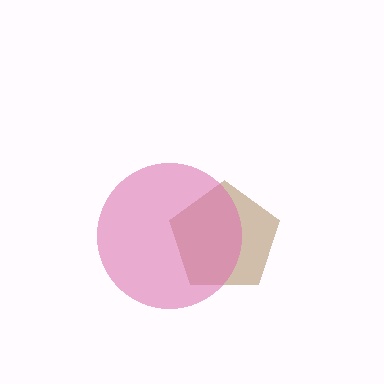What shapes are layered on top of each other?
The layered shapes are: a brown pentagon, a pink circle.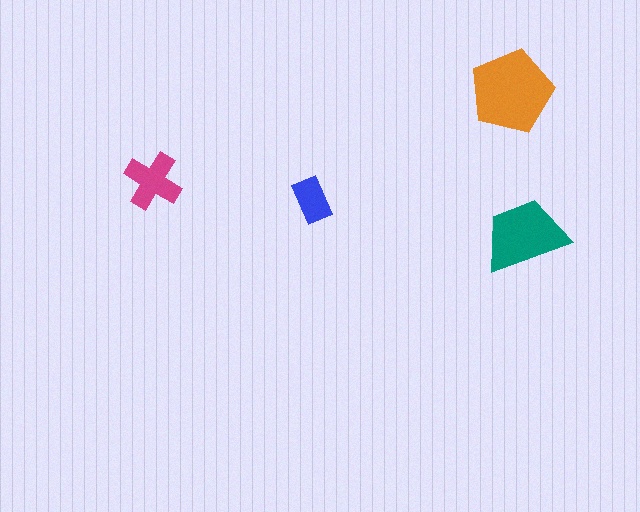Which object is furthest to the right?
The teal trapezoid is rightmost.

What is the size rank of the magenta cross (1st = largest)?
3rd.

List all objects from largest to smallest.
The orange pentagon, the teal trapezoid, the magenta cross, the blue rectangle.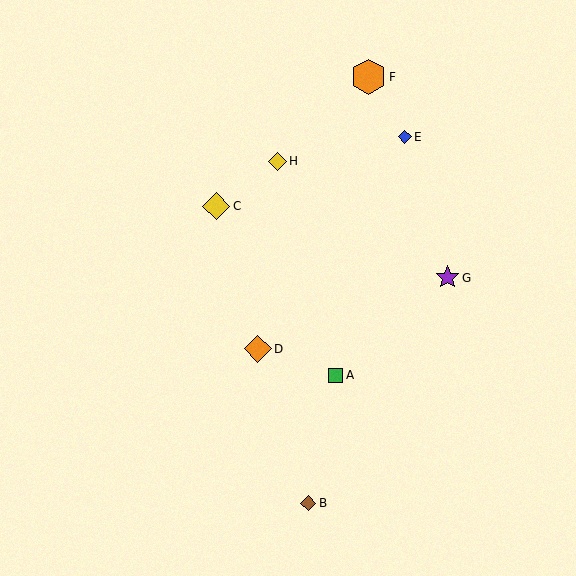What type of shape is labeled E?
Shape E is a blue diamond.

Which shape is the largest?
The orange hexagon (labeled F) is the largest.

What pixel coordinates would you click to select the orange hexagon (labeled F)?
Click at (369, 77) to select the orange hexagon F.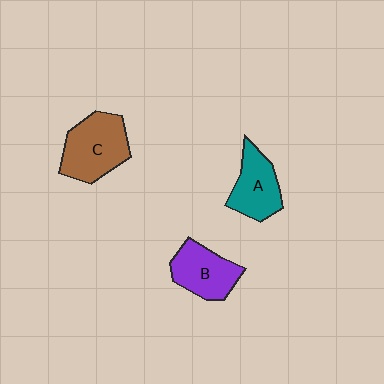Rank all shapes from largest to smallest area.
From largest to smallest: C (brown), B (purple), A (teal).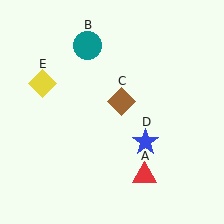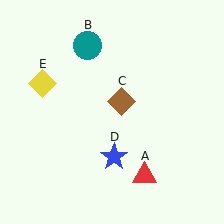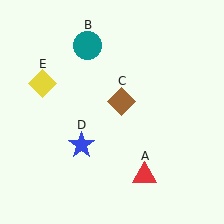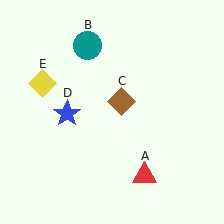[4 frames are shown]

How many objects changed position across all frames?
1 object changed position: blue star (object D).